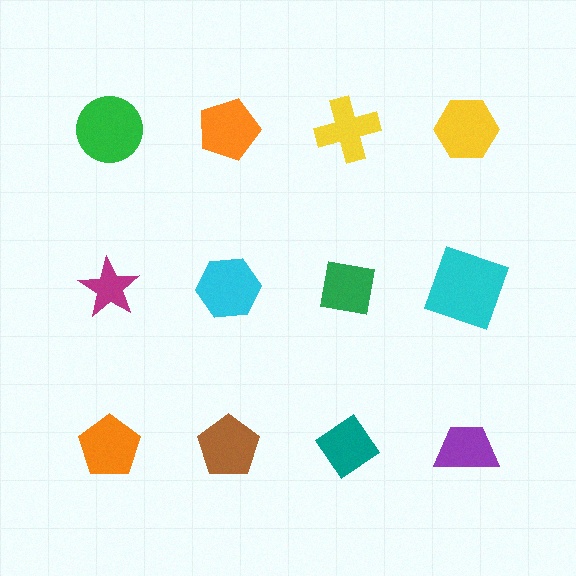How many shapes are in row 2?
4 shapes.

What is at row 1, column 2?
An orange pentagon.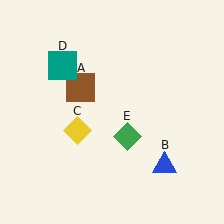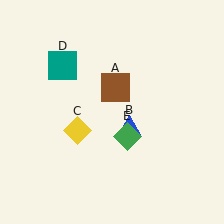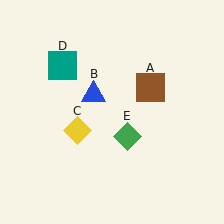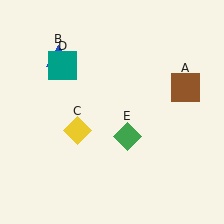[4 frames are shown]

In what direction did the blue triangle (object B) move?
The blue triangle (object B) moved up and to the left.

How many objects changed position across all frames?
2 objects changed position: brown square (object A), blue triangle (object B).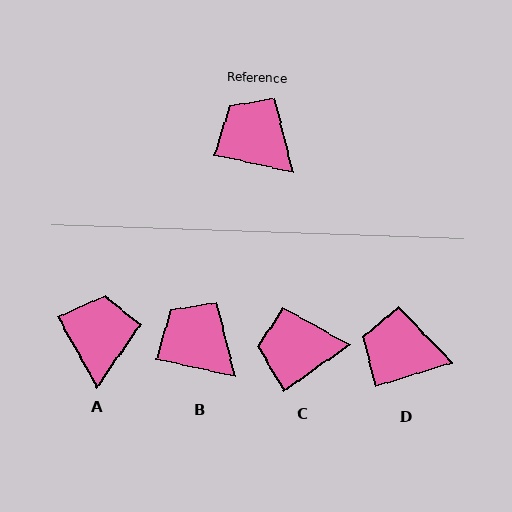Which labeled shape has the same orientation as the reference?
B.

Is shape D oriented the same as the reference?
No, it is off by about 30 degrees.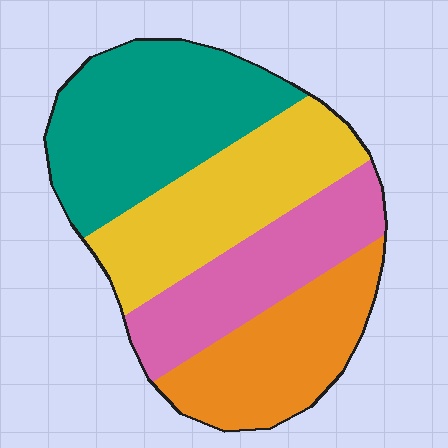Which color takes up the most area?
Teal, at roughly 30%.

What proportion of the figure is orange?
Orange takes up between a sixth and a third of the figure.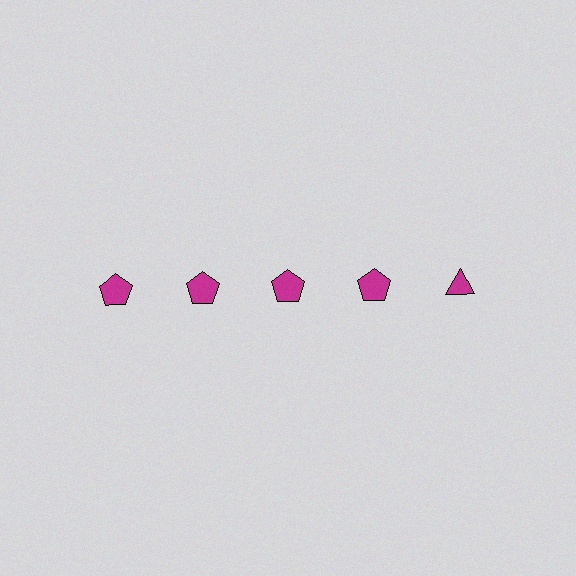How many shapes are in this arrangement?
There are 5 shapes arranged in a grid pattern.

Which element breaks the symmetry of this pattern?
The magenta triangle in the top row, rightmost column breaks the symmetry. All other shapes are magenta pentagons.